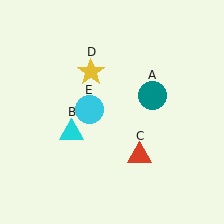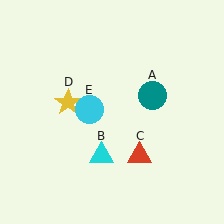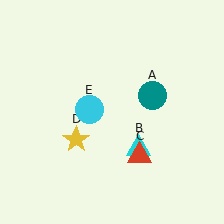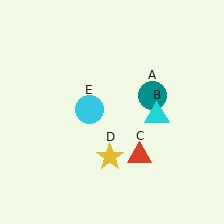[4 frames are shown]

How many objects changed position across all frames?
2 objects changed position: cyan triangle (object B), yellow star (object D).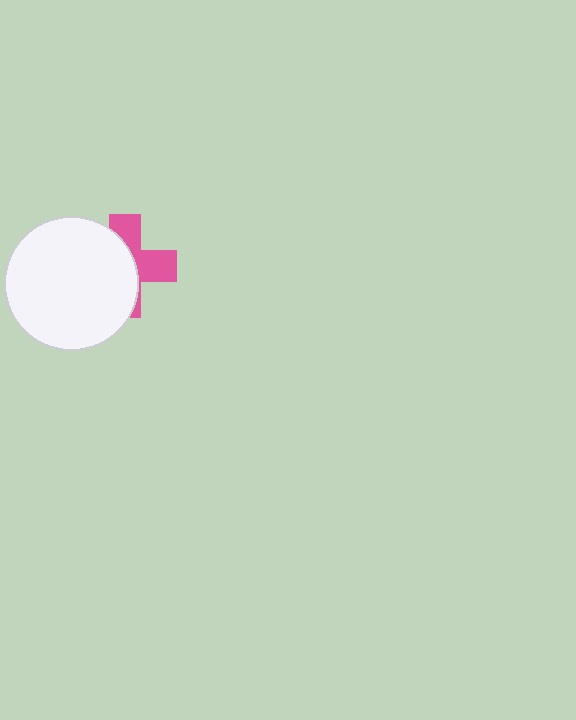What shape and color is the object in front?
The object in front is a white circle.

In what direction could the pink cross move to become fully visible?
The pink cross could move right. That would shift it out from behind the white circle entirely.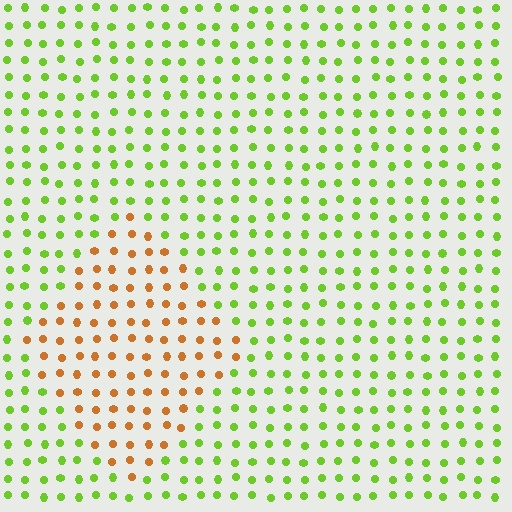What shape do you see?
I see a diamond.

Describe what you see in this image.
The image is filled with small lime elements in a uniform arrangement. A diamond-shaped region is visible where the elements are tinted to a slightly different hue, forming a subtle color boundary.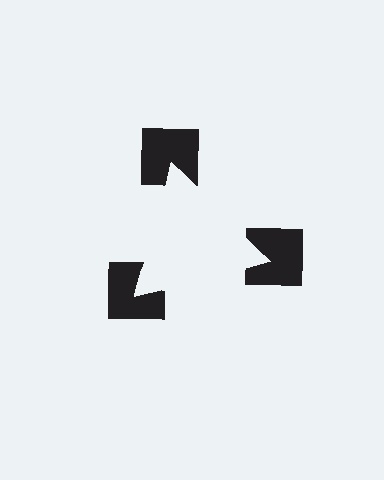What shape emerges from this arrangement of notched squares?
An illusory triangle — its edges are inferred from the aligned wedge cuts in the notched squares, not physically drawn.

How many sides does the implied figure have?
3 sides.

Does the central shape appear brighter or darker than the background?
It typically appears slightly brighter than the background, even though no actual brightness change is drawn.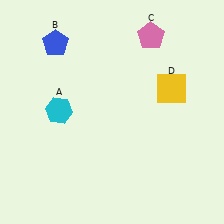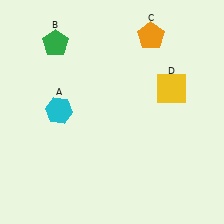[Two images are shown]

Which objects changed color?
B changed from blue to green. C changed from pink to orange.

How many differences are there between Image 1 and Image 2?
There are 2 differences between the two images.